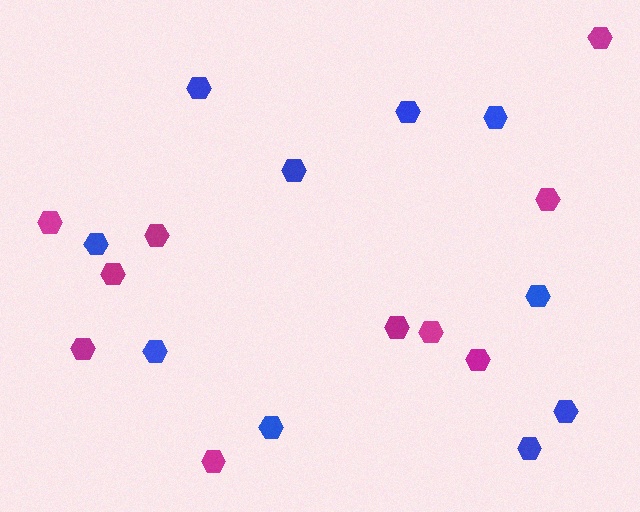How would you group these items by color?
There are 2 groups: one group of blue hexagons (10) and one group of magenta hexagons (10).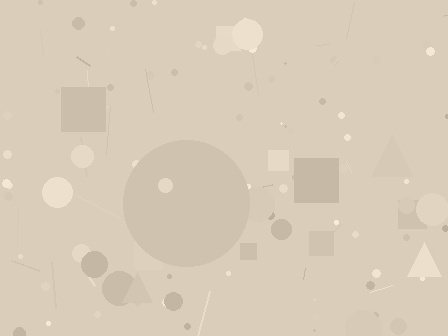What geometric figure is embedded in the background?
A circle is embedded in the background.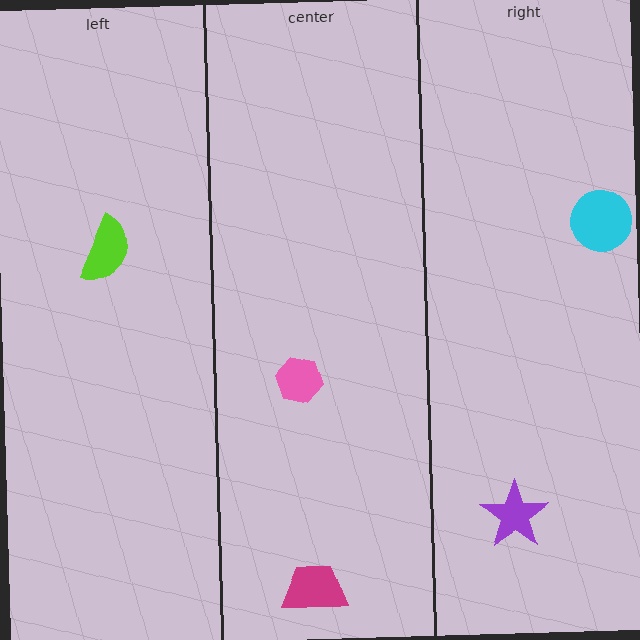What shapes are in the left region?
The lime semicircle.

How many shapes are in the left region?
1.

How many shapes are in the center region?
2.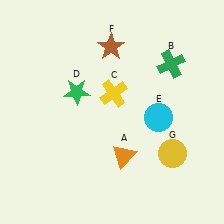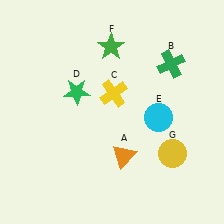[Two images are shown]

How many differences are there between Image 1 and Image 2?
There is 1 difference between the two images.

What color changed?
The star (F) changed from brown in Image 1 to green in Image 2.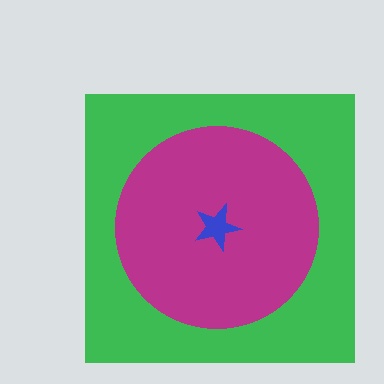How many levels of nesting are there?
3.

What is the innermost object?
The blue star.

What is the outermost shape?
The green square.